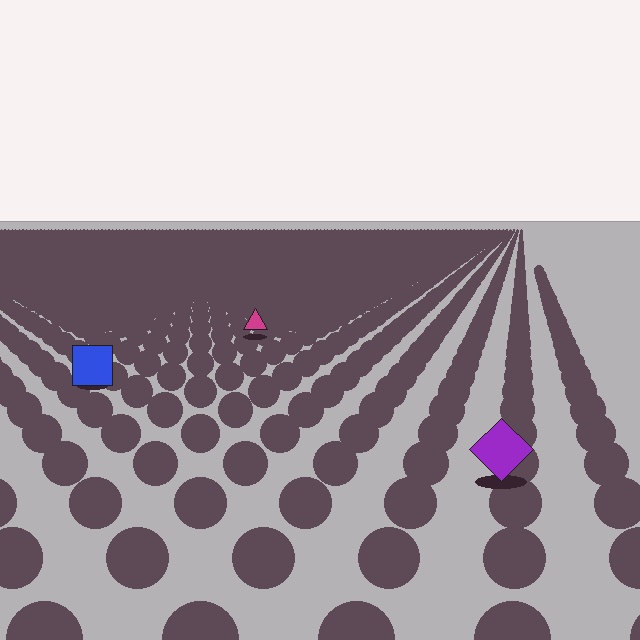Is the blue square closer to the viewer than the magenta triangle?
Yes. The blue square is closer — you can tell from the texture gradient: the ground texture is coarser near it.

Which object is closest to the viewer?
The purple diamond is closest. The texture marks near it are larger and more spread out.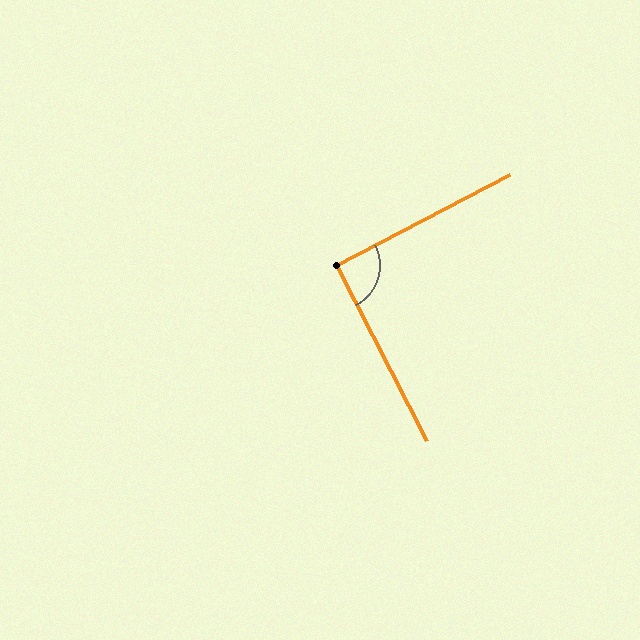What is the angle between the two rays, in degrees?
Approximately 90 degrees.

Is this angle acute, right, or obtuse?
It is approximately a right angle.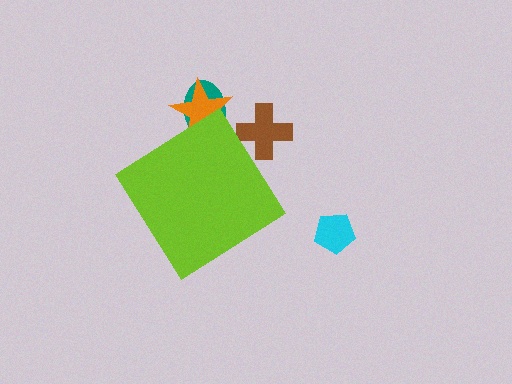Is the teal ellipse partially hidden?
Yes, the teal ellipse is partially hidden behind the lime diamond.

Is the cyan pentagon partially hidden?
No, the cyan pentagon is fully visible.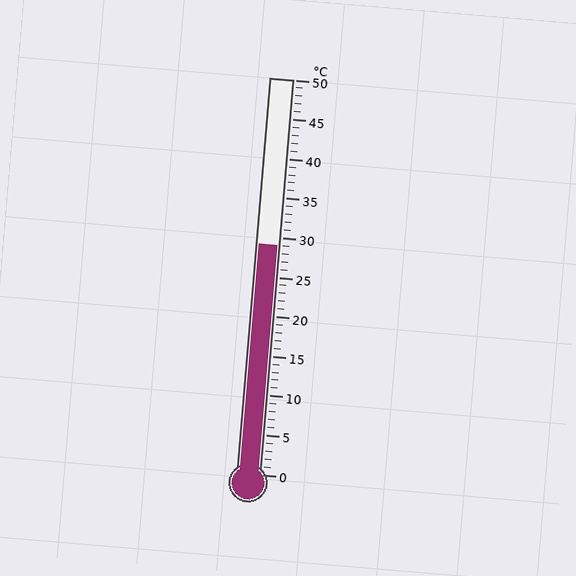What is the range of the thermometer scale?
The thermometer scale ranges from 0°C to 50°C.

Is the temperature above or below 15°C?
The temperature is above 15°C.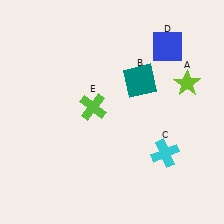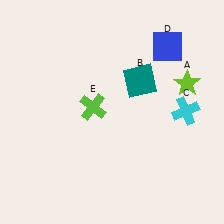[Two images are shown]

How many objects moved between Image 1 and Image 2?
1 object moved between the two images.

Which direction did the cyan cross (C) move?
The cyan cross (C) moved up.